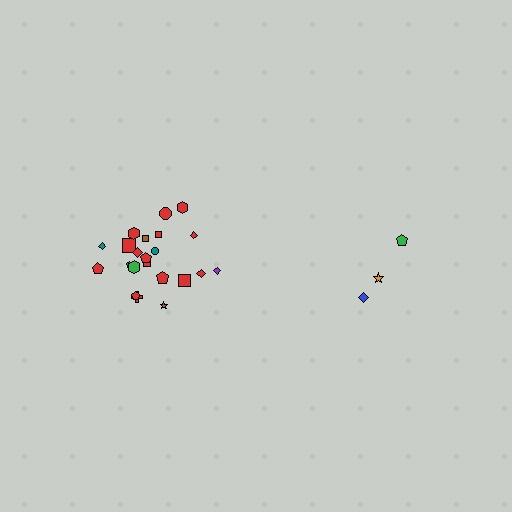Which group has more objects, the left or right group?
The left group.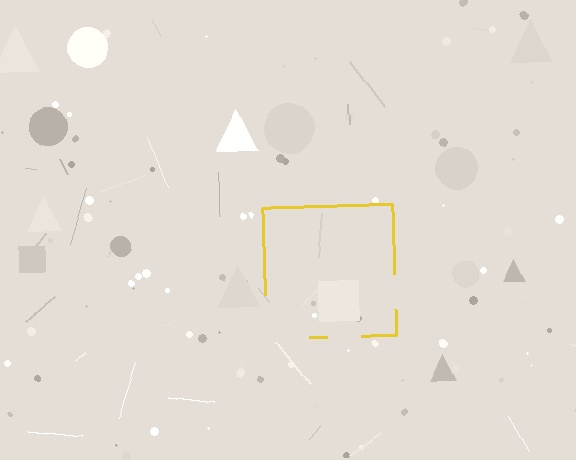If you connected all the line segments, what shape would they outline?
They would outline a square.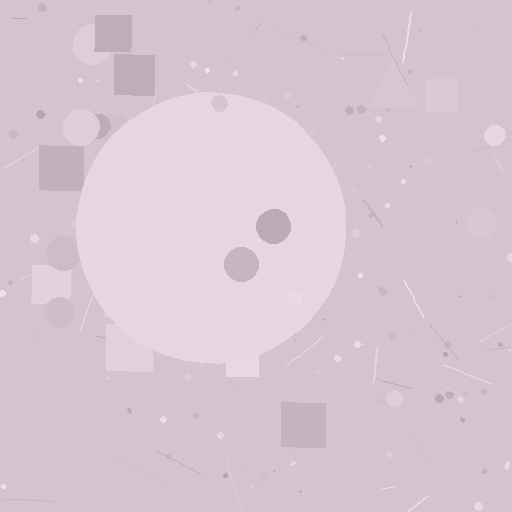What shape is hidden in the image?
A circle is hidden in the image.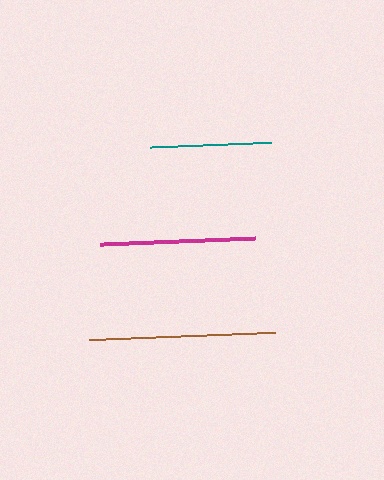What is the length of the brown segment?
The brown segment is approximately 187 pixels long.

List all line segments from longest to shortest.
From longest to shortest: brown, magenta, teal.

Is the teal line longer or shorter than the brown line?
The brown line is longer than the teal line.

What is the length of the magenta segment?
The magenta segment is approximately 155 pixels long.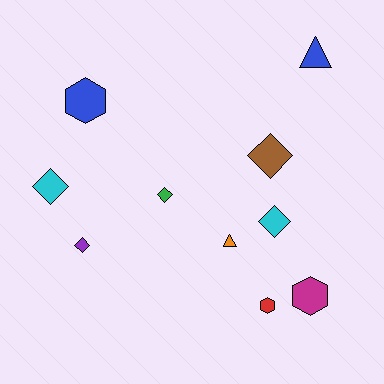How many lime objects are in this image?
There are no lime objects.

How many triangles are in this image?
There are 2 triangles.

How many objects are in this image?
There are 10 objects.